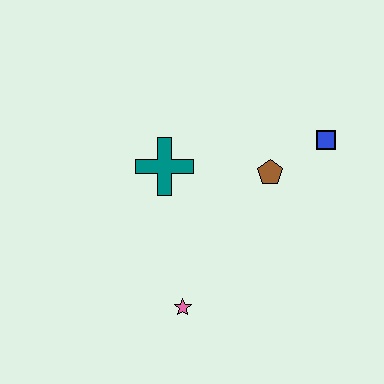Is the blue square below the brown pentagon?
No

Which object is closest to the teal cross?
The brown pentagon is closest to the teal cross.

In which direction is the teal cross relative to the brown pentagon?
The teal cross is to the left of the brown pentagon.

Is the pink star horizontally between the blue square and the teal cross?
Yes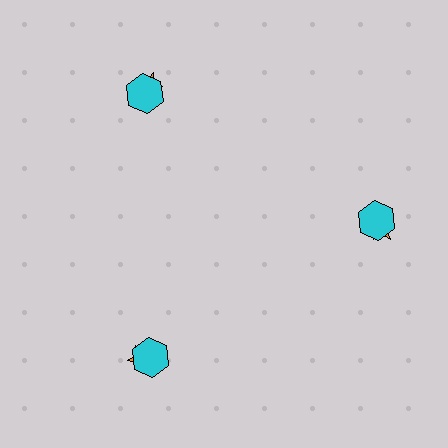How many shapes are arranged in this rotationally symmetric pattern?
There are 6 shapes, arranged in 3 groups of 2.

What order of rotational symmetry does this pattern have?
This pattern has 3-fold rotational symmetry.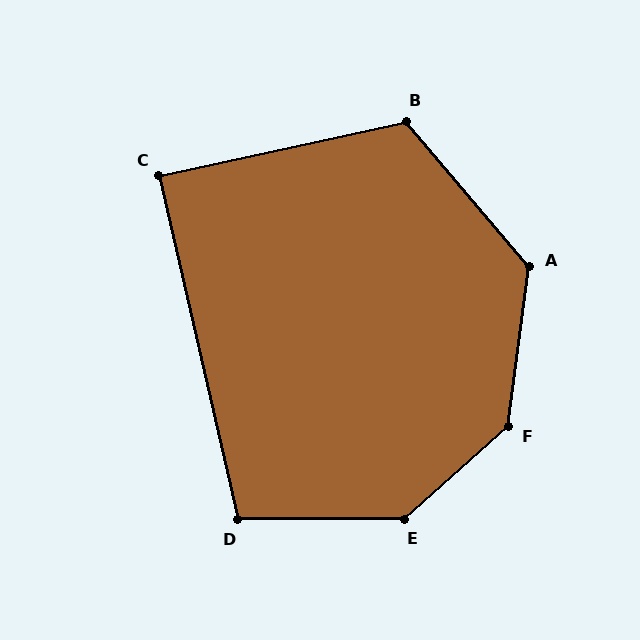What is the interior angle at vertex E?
Approximately 138 degrees (obtuse).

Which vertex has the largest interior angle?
F, at approximately 139 degrees.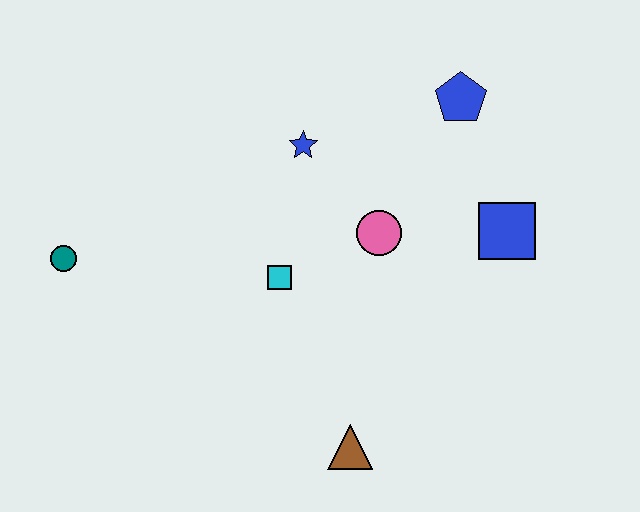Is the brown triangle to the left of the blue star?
No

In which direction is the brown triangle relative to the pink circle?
The brown triangle is below the pink circle.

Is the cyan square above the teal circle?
No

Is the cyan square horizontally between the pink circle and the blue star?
No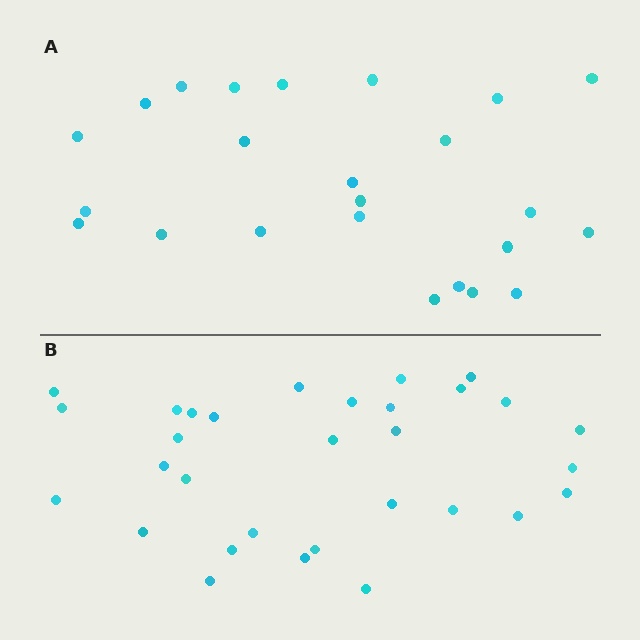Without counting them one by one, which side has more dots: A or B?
Region B (the bottom region) has more dots.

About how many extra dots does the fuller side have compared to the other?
Region B has roughly 8 or so more dots than region A.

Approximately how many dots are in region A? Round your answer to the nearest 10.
About 20 dots. (The exact count is 24, which rounds to 20.)